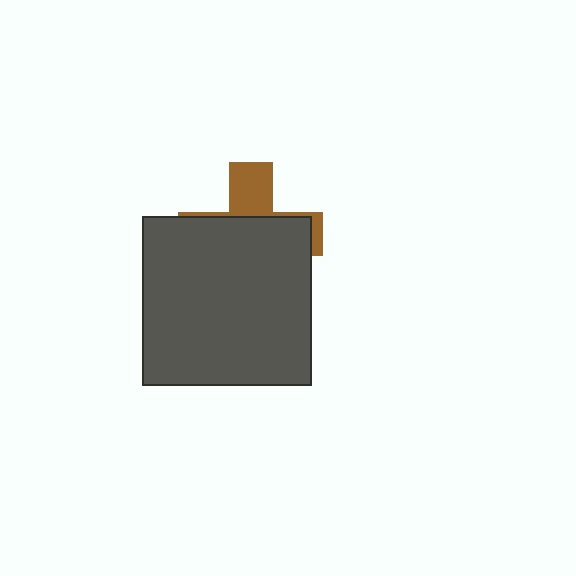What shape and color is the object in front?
The object in front is a dark gray square.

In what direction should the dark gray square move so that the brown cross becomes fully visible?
The dark gray square should move down. That is the shortest direction to clear the overlap and leave the brown cross fully visible.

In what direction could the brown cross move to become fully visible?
The brown cross could move up. That would shift it out from behind the dark gray square entirely.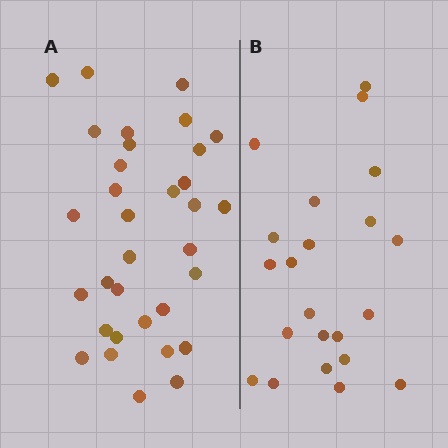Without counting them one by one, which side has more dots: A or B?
Region A (the left region) has more dots.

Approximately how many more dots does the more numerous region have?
Region A has roughly 12 or so more dots than region B.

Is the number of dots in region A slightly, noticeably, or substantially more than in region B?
Region A has substantially more. The ratio is roughly 1.5 to 1.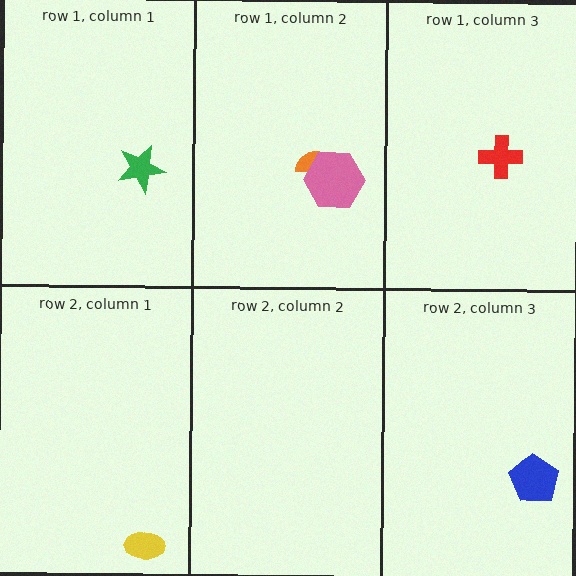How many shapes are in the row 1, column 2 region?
2.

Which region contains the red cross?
The row 1, column 3 region.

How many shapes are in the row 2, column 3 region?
1.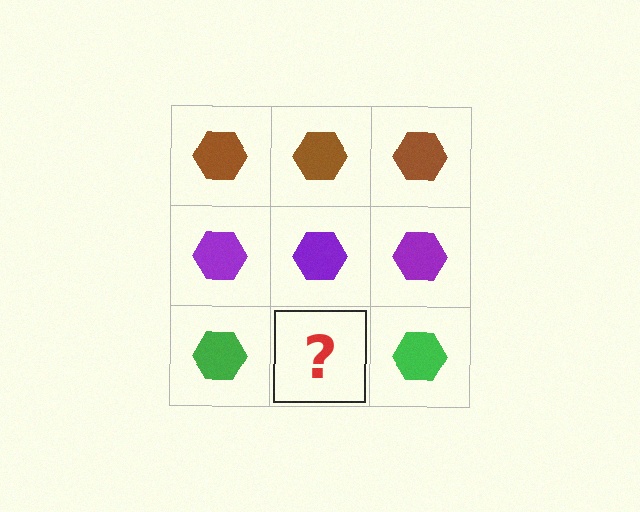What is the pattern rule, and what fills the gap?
The rule is that each row has a consistent color. The gap should be filled with a green hexagon.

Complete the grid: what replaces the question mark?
The question mark should be replaced with a green hexagon.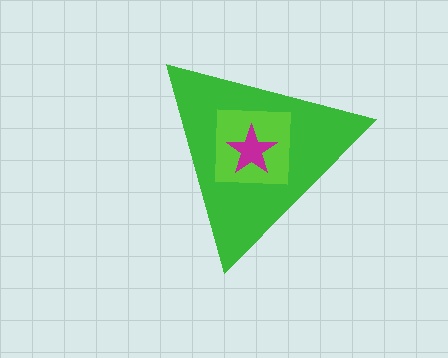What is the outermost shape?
The green triangle.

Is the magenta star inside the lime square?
Yes.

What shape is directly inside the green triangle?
The lime square.